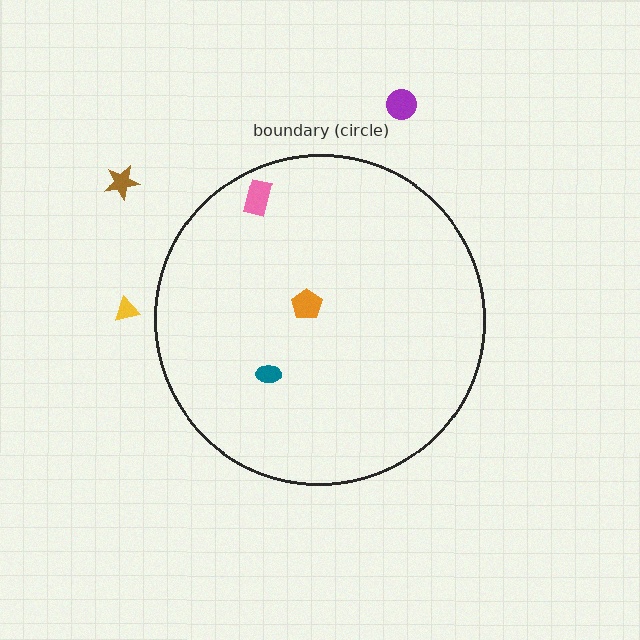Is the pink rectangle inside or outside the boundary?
Inside.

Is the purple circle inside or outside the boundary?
Outside.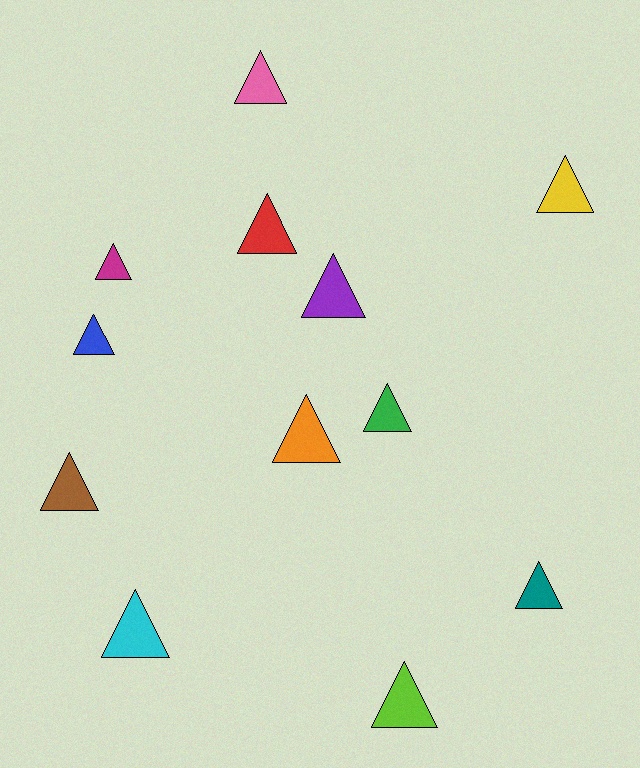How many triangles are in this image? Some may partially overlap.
There are 12 triangles.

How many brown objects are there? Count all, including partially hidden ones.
There is 1 brown object.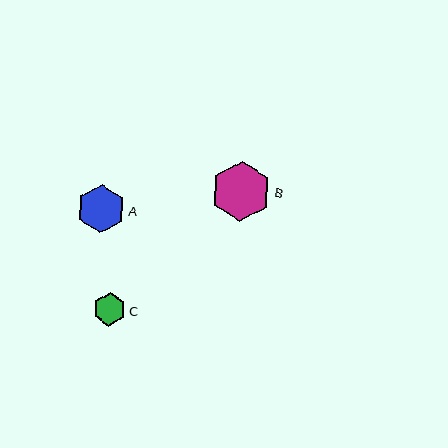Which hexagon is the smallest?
Hexagon C is the smallest with a size of approximately 33 pixels.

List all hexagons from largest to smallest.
From largest to smallest: B, A, C.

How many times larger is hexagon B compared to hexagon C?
Hexagon B is approximately 1.8 times the size of hexagon C.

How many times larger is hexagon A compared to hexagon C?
Hexagon A is approximately 1.5 times the size of hexagon C.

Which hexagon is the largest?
Hexagon B is the largest with a size of approximately 60 pixels.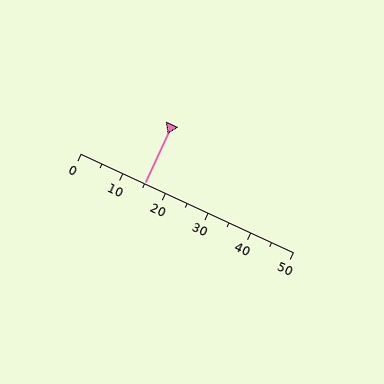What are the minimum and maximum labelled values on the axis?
The axis runs from 0 to 50.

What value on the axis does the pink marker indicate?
The marker indicates approximately 15.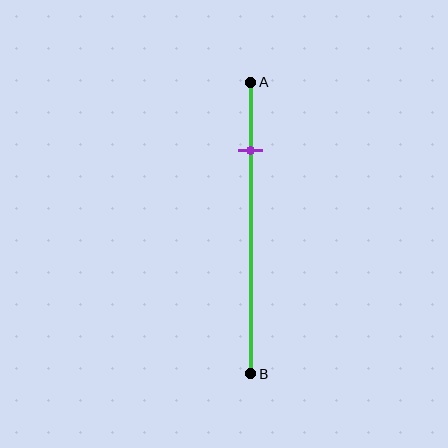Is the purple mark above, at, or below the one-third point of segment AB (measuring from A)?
The purple mark is above the one-third point of segment AB.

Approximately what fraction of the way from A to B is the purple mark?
The purple mark is approximately 25% of the way from A to B.